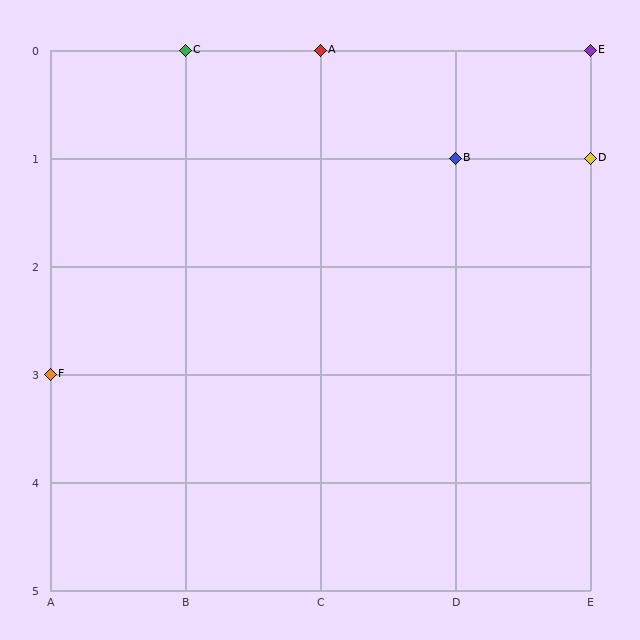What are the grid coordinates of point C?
Point C is at grid coordinates (B, 0).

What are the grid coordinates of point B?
Point B is at grid coordinates (D, 1).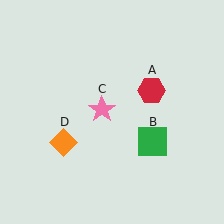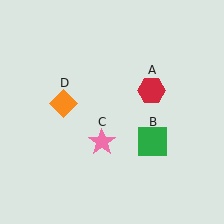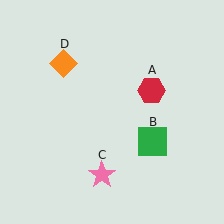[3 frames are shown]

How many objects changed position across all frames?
2 objects changed position: pink star (object C), orange diamond (object D).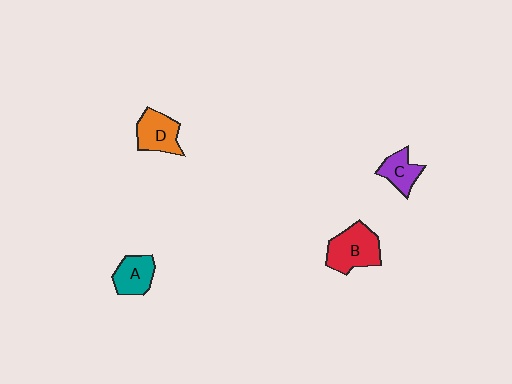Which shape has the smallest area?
Shape C (purple).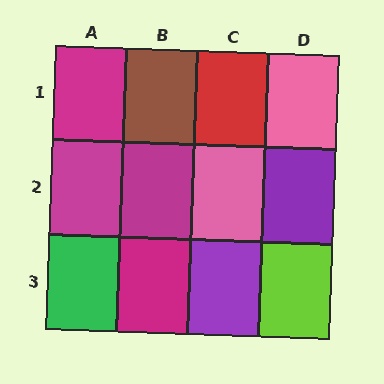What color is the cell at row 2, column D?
Purple.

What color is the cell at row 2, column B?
Magenta.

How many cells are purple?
2 cells are purple.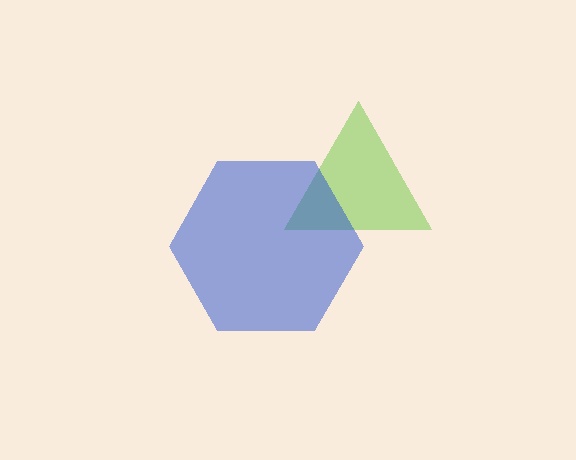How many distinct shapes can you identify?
There are 2 distinct shapes: a lime triangle, a blue hexagon.